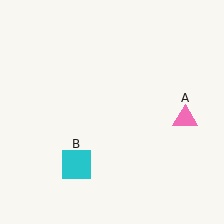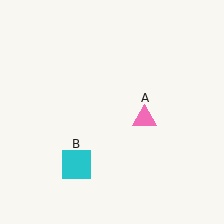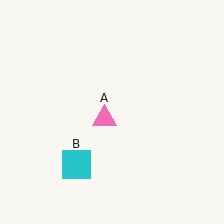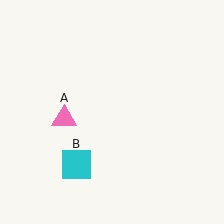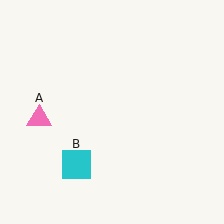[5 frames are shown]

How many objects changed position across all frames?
1 object changed position: pink triangle (object A).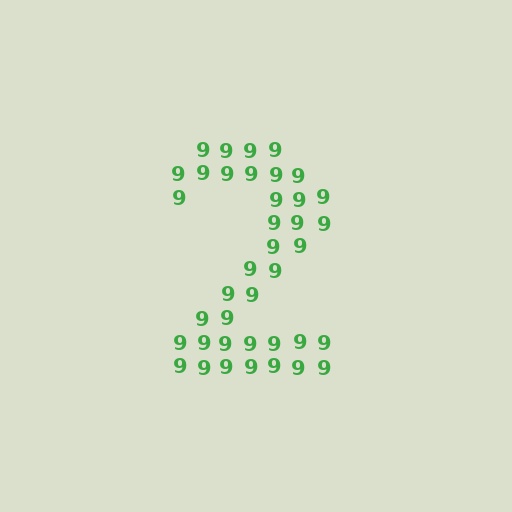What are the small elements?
The small elements are digit 9's.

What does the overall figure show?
The overall figure shows the digit 2.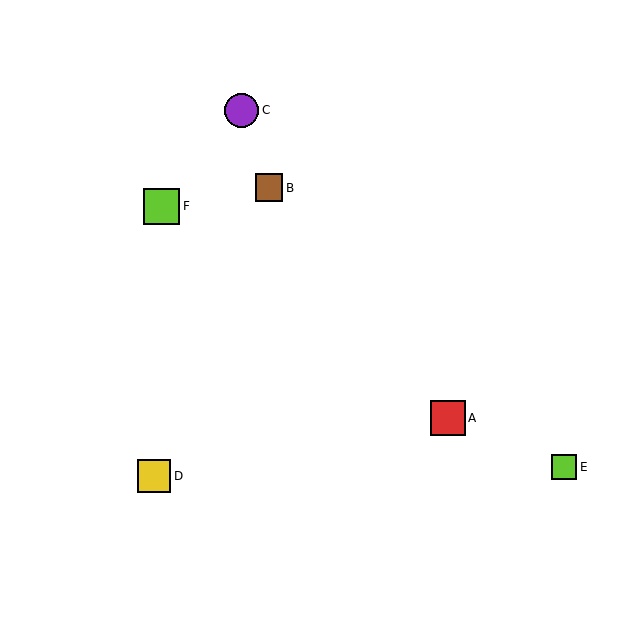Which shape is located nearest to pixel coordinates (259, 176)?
The brown square (labeled B) at (269, 188) is nearest to that location.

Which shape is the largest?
The lime square (labeled F) is the largest.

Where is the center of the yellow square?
The center of the yellow square is at (154, 476).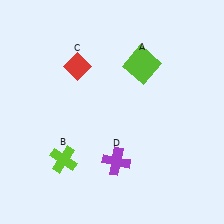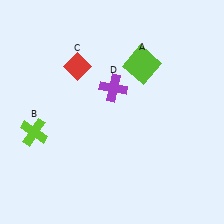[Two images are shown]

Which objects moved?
The objects that moved are: the lime cross (B), the purple cross (D).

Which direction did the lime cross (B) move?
The lime cross (B) moved left.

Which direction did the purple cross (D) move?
The purple cross (D) moved up.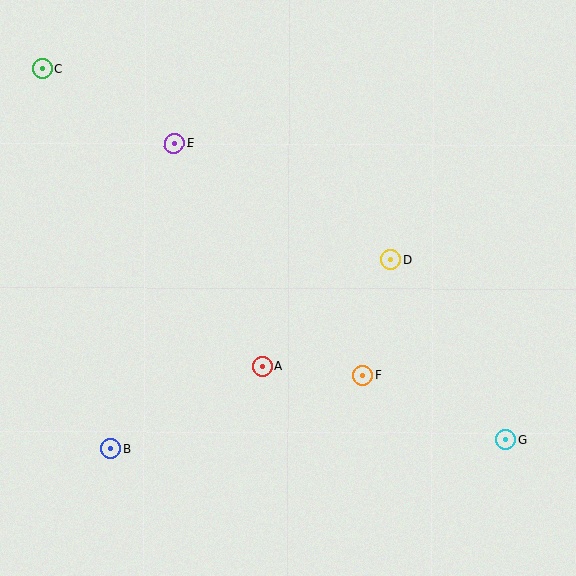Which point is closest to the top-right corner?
Point D is closest to the top-right corner.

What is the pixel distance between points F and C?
The distance between F and C is 443 pixels.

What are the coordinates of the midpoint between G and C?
The midpoint between G and C is at (274, 254).